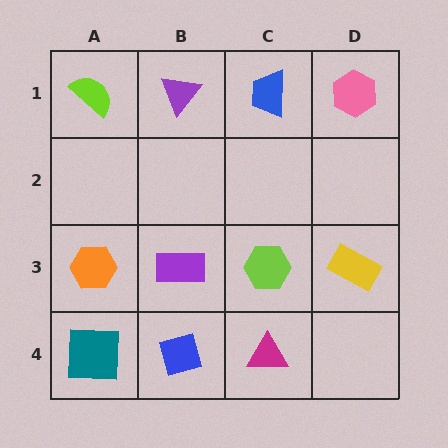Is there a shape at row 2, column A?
No, that cell is empty.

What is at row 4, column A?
A teal square.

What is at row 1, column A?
A lime semicircle.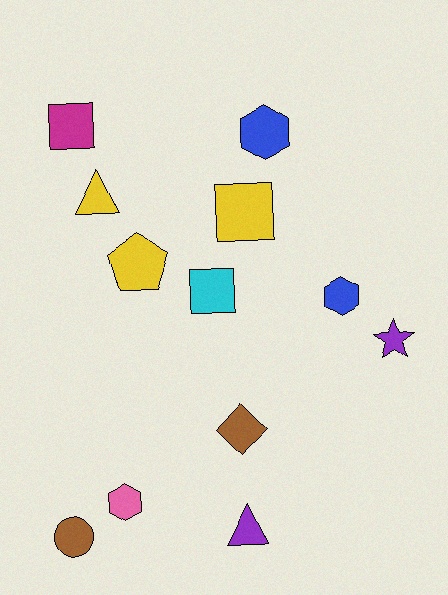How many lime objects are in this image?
There are no lime objects.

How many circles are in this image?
There is 1 circle.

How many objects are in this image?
There are 12 objects.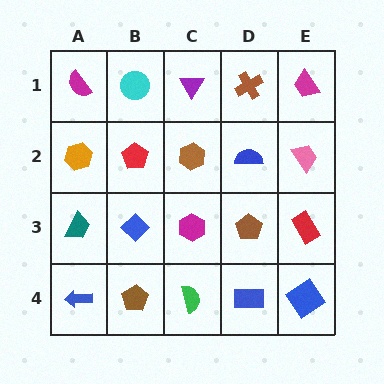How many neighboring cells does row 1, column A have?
2.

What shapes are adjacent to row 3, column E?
A pink trapezoid (row 2, column E), a blue diamond (row 4, column E), a brown pentagon (row 3, column D).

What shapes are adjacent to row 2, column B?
A cyan circle (row 1, column B), a blue diamond (row 3, column B), an orange hexagon (row 2, column A), a brown hexagon (row 2, column C).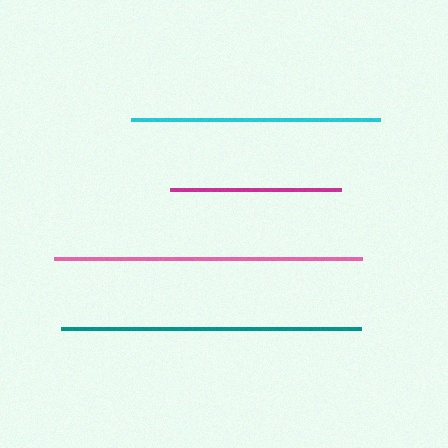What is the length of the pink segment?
The pink segment is approximately 308 pixels long.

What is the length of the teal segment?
The teal segment is approximately 300 pixels long.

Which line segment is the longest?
The pink line is the longest at approximately 308 pixels.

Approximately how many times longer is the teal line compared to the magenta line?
The teal line is approximately 1.7 times the length of the magenta line.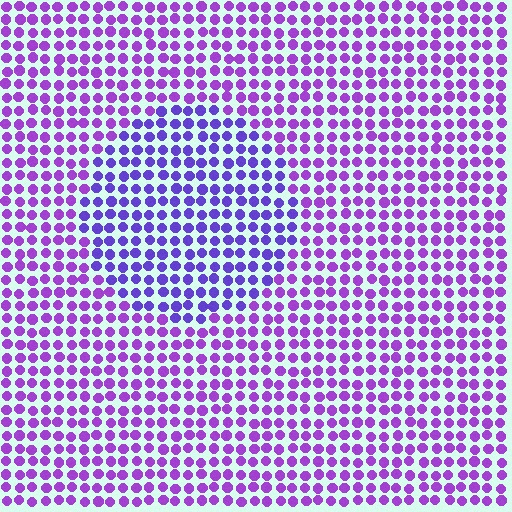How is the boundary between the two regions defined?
The boundary is defined purely by a slight shift in hue (about 26 degrees). Spacing, size, and orientation are identical on both sides.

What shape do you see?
I see a circle.